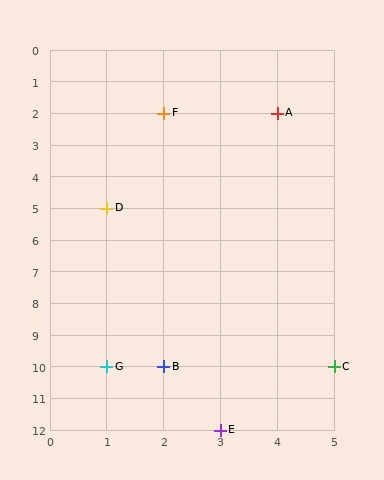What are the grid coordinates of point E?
Point E is at grid coordinates (3, 12).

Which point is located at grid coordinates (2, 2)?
Point F is at (2, 2).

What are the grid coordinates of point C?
Point C is at grid coordinates (5, 10).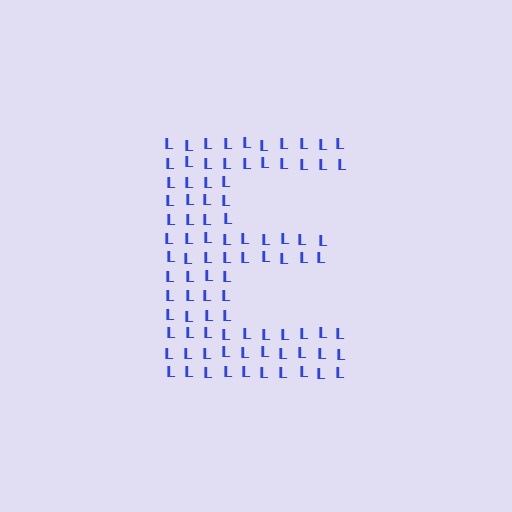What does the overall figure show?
The overall figure shows the letter E.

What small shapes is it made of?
It is made of small letter L's.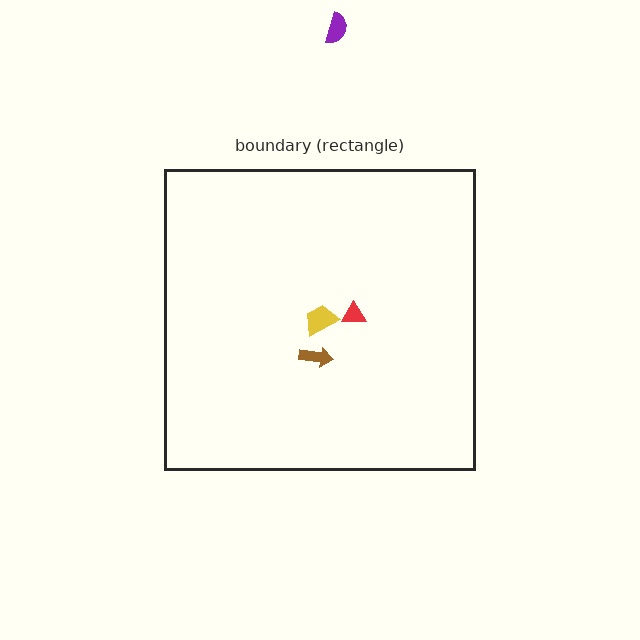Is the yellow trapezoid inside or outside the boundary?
Inside.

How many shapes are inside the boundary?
3 inside, 1 outside.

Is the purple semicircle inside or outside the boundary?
Outside.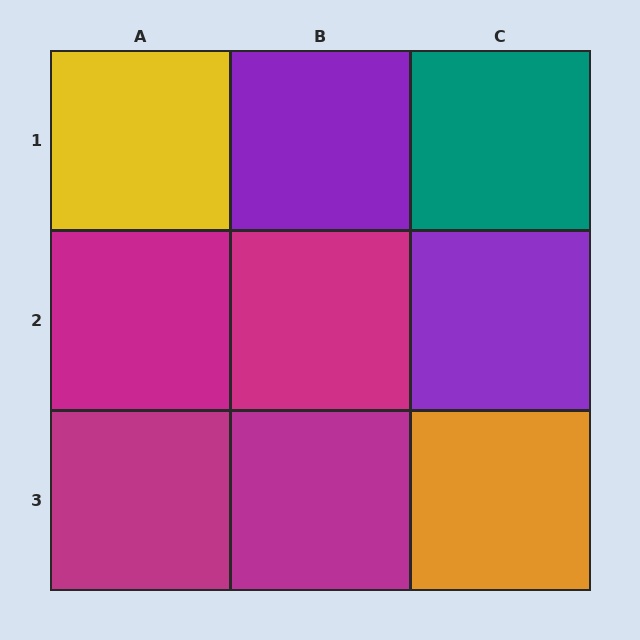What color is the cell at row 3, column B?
Magenta.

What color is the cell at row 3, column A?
Magenta.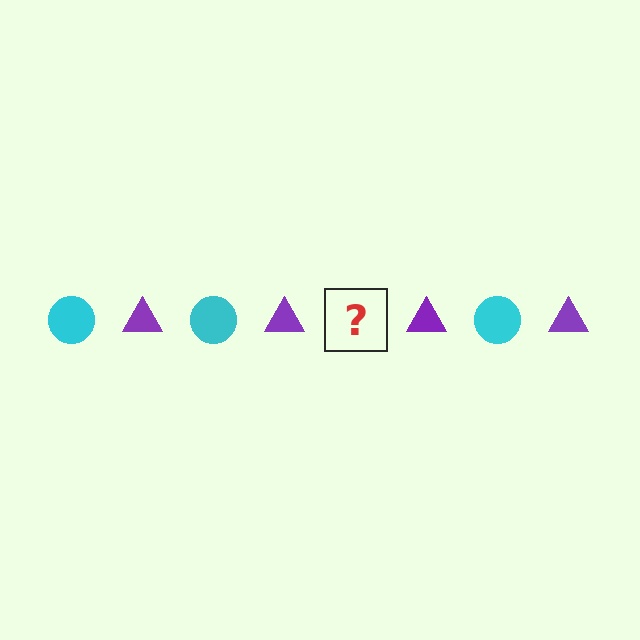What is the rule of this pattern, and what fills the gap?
The rule is that the pattern alternates between cyan circle and purple triangle. The gap should be filled with a cyan circle.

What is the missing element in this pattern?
The missing element is a cyan circle.